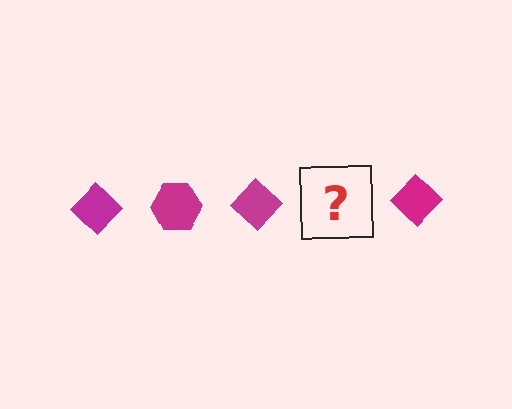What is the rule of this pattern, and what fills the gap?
The rule is that the pattern cycles through diamond, hexagon shapes in magenta. The gap should be filled with a magenta hexagon.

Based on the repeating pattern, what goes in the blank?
The blank should be a magenta hexagon.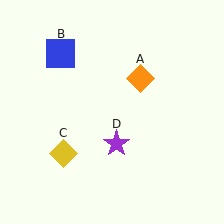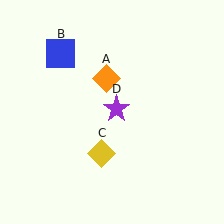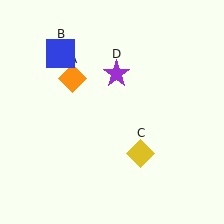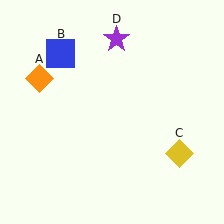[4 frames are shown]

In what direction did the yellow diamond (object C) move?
The yellow diamond (object C) moved right.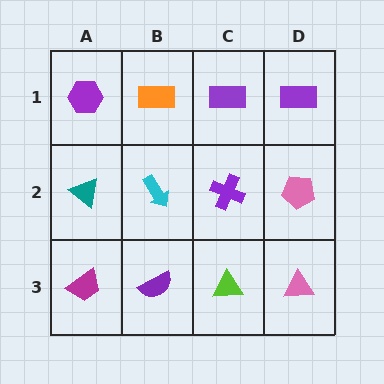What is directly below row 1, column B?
A cyan arrow.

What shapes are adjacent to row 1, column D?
A pink pentagon (row 2, column D), a purple rectangle (row 1, column C).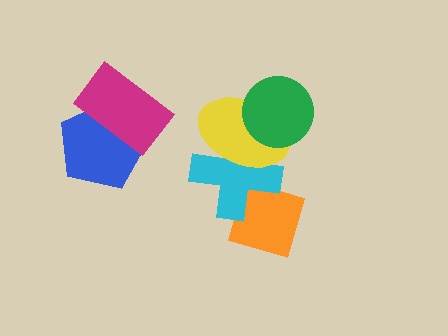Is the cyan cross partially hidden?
Yes, it is partially covered by another shape.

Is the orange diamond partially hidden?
Yes, it is partially covered by another shape.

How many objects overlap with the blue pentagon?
1 object overlaps with the blue pentagon.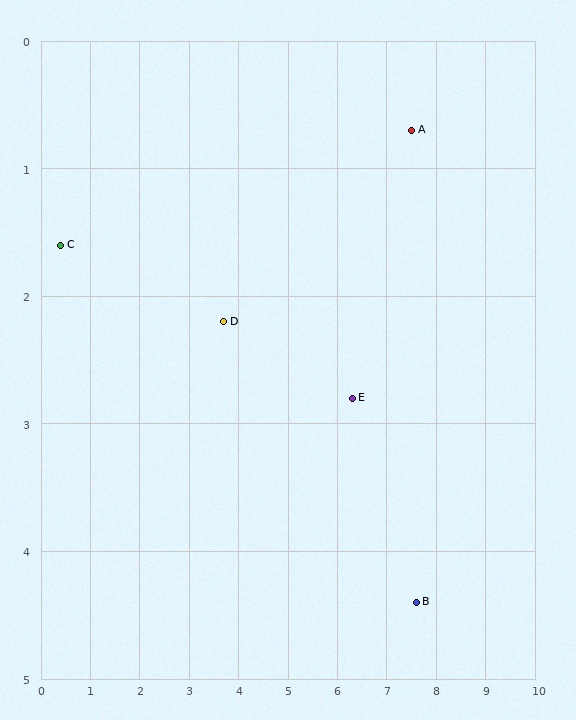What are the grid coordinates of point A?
Point A is at approximately (7.5, 0.7).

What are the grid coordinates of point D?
Point D is at approximately (3.7, 2.2).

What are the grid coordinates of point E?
Point E is at approximately (6.3, 2.8).